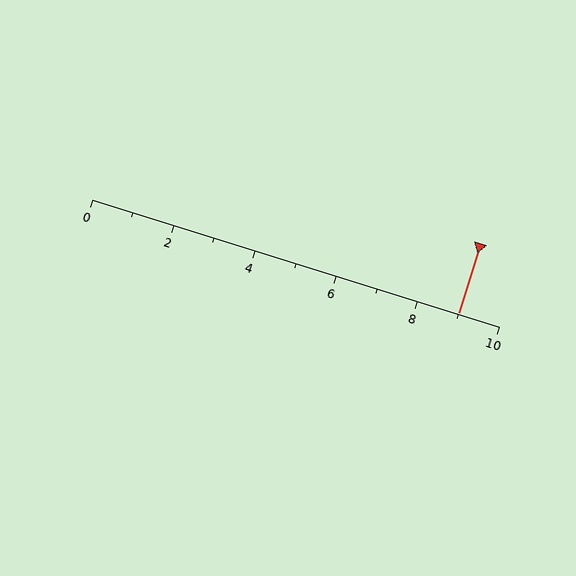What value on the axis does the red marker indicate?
The marker indicates approximately 9.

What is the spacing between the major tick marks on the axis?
The major ticks are spaced 2 apart.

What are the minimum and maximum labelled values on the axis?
The axis runs from 0 to 10.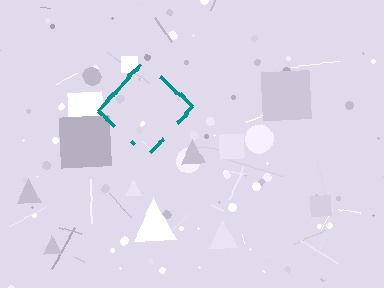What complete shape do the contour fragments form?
The contour fragments form a diamond.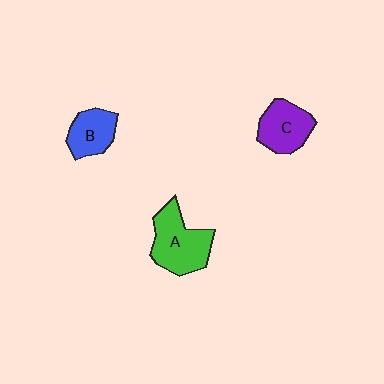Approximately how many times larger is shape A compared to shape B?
Approximately 1.6 times.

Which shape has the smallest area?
Shape B (blue).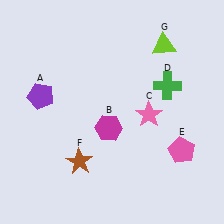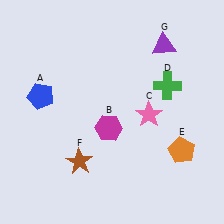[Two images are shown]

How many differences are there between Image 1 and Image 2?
There are 3 differences between the two images.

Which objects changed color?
A changed from purple to blue. E changed from pink to orange. G changed from lime to purple.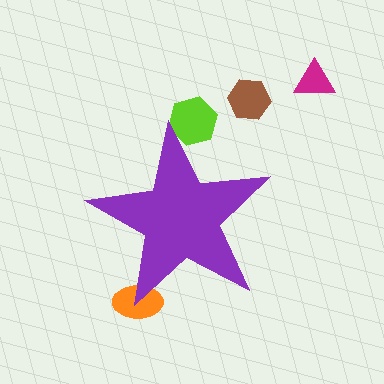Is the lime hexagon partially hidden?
Yes, the lime hexagon is partially hidden behind the purple star.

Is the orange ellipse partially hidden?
Yes, the orange ellipse is partially hidden behind the purple star.